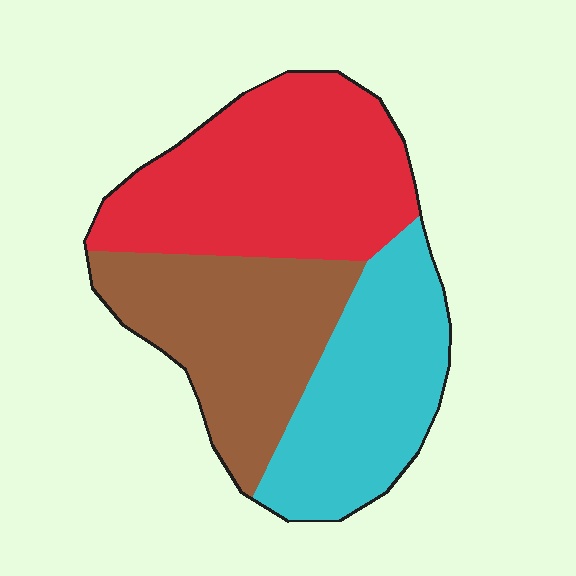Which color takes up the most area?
Red, at roughly 40%.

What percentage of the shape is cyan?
Cyan covers about 30% of the shape.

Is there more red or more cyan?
Red.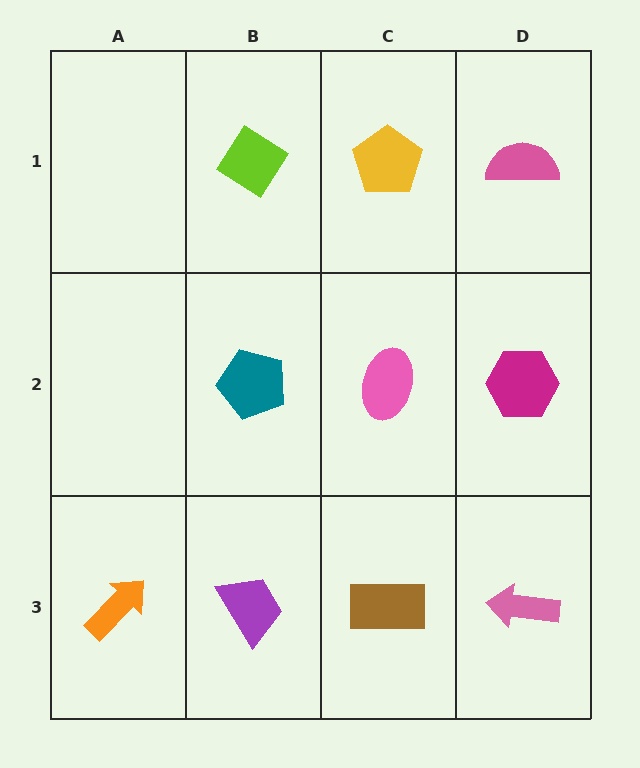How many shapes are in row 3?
4 shapes.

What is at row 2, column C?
A pink ellipse.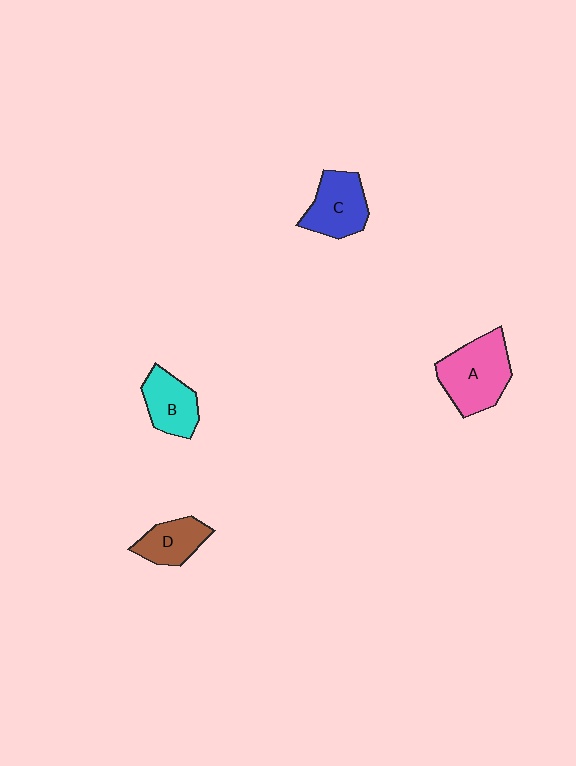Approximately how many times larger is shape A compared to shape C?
Approximately 1.3 times.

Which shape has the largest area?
Shape A (pink).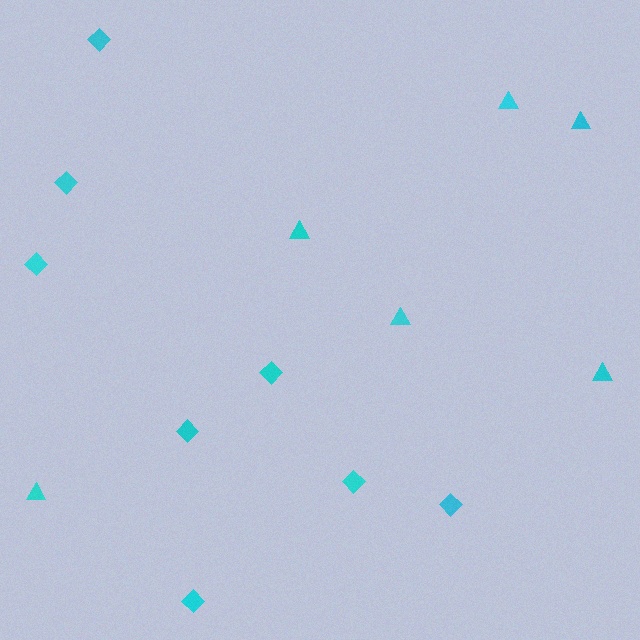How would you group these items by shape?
There are 2 groups: one group of triangles (6) and one group of diamonds (8).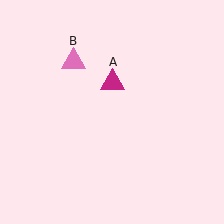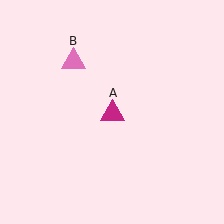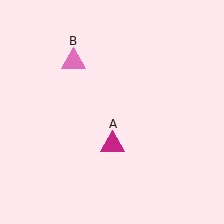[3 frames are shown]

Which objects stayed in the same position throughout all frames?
Pink triangle (object B) remained stationary.